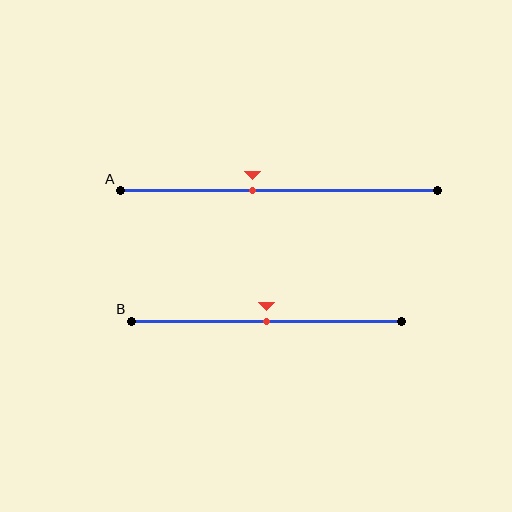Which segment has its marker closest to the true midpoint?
Segment B has its marker closest to the true midpoint.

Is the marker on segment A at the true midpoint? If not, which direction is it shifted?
No, the marker on segment A is shifted to the left by about 8% of the segment length.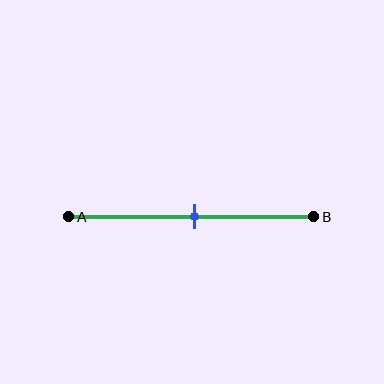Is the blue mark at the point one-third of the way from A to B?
No, the mark is at about 50% from A, not at the 33% one-third point.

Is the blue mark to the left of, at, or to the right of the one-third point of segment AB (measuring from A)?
The blue mark is to the right of the one-third point of segment AB.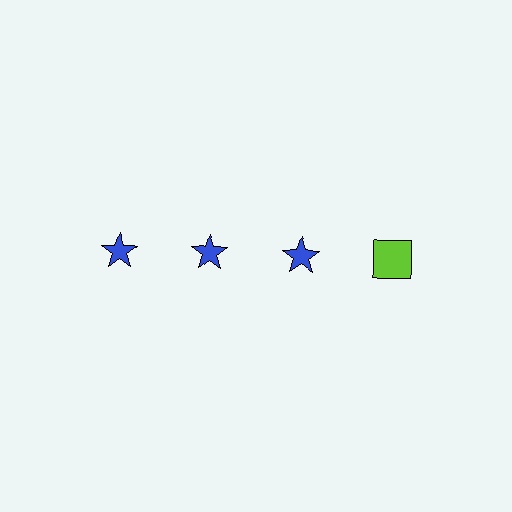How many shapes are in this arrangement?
There are 4 shapes arranged in a grid pattern.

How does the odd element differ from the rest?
It differs in both color (lime instead of blue) and shape (square instead of star).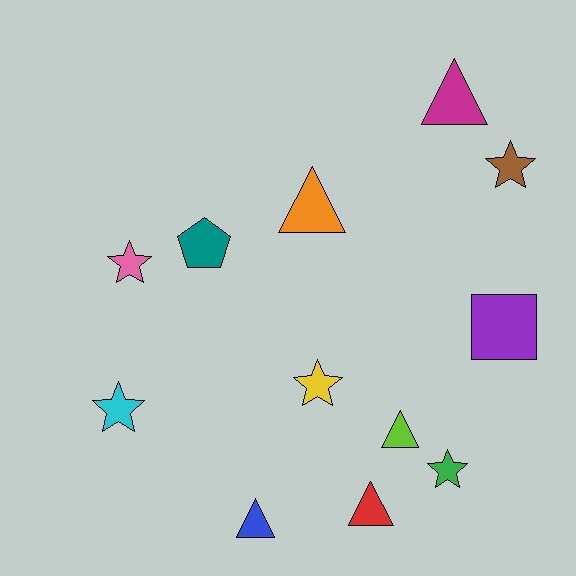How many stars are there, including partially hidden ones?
There are 5 stars.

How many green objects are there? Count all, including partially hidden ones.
There is 1 green object.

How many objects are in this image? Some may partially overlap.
There are 12 objects.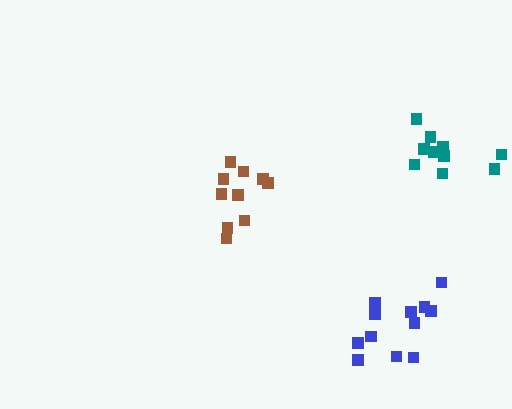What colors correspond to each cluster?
The clusters are colored: teal, brown, blue.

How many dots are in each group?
Group 1: 10 dots, Group 2: 10 dots, Group 3: 12 dots (32 total).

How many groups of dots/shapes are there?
There are 3 groups.